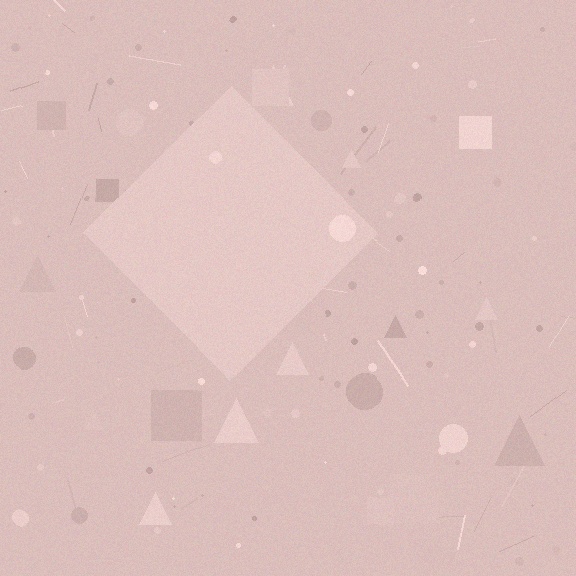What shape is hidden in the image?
A diamond is hidden in the image.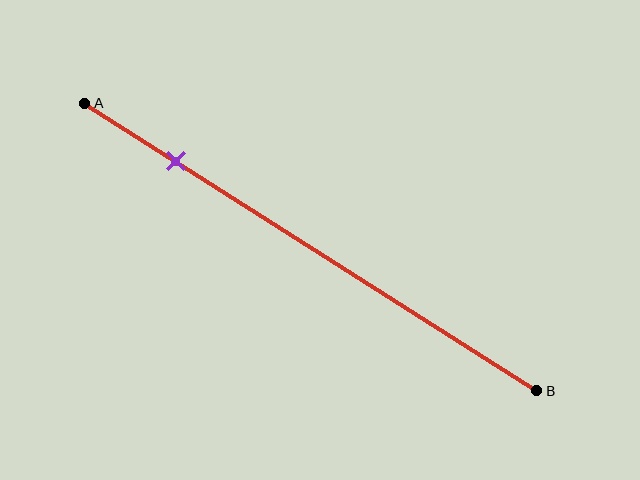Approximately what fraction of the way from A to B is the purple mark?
The purple mark is approximately 20% of the way from A to B.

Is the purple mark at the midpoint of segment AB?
No, the mark is at about 20% from A, not at the 50% midpoint.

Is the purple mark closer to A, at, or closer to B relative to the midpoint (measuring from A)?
The purple mark is closer to point A than the midpoint of segment AB.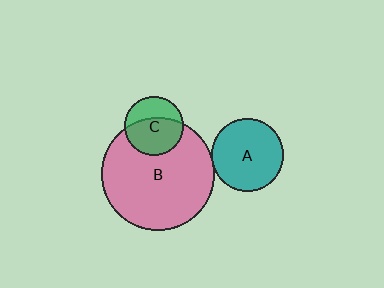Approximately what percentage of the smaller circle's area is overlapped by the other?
Approximately 5%.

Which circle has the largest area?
Circle B (pink).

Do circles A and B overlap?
Yes.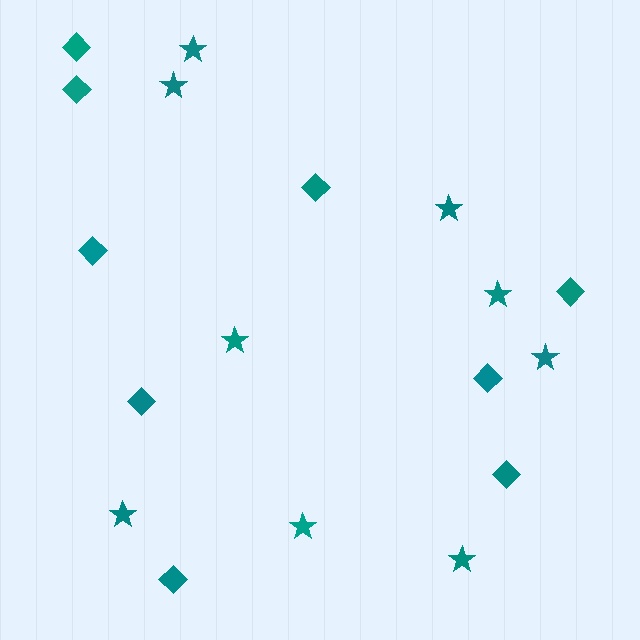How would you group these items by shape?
There are 2 groups: one group of stars (9) and one group of diamonds (9).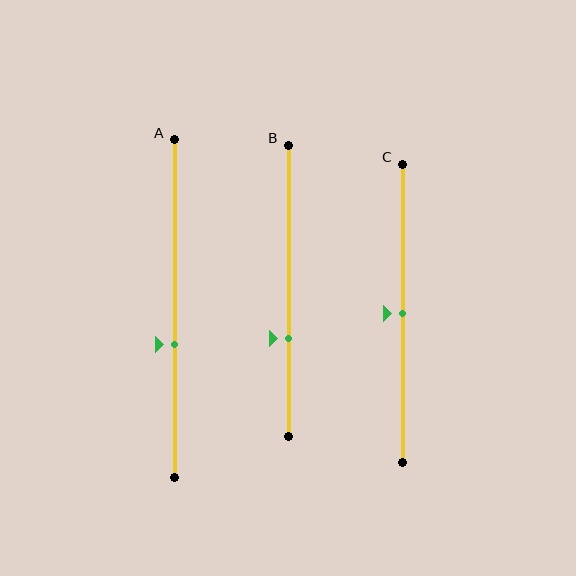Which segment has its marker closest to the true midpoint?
Segment C has its marker closest to the true midpoint.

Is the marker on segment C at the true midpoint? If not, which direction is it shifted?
Yes, the marker on segment C is at the true midpoint.